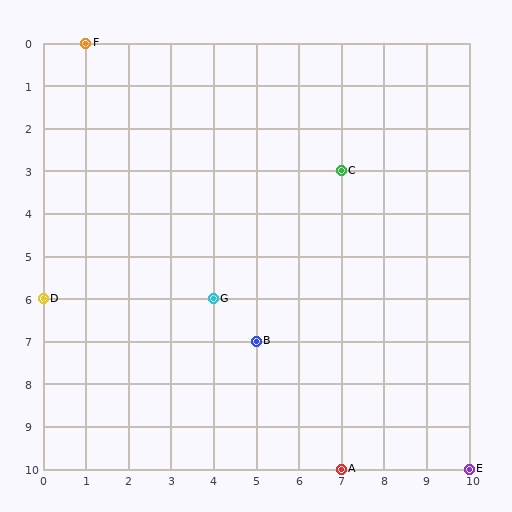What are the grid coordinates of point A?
Point A is at grid coordinates (7, 10).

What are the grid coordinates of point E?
Point E is at grid coordinates (10, 10).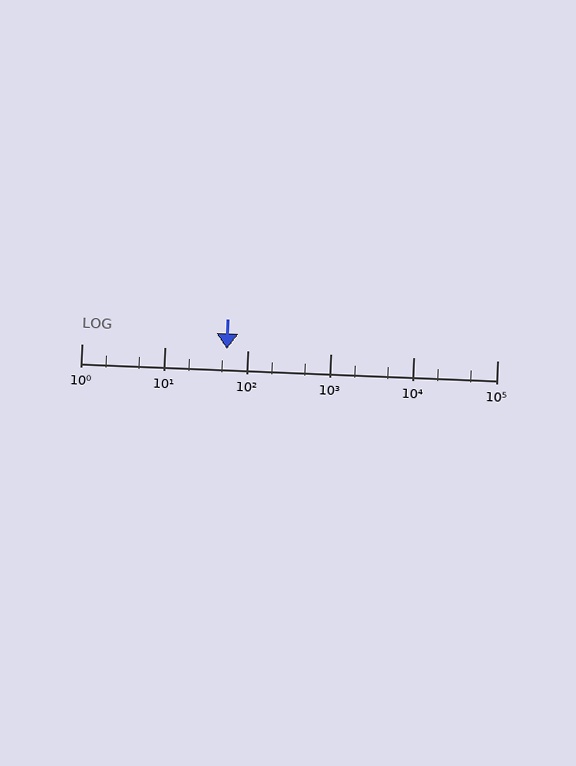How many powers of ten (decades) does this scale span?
The scale spans 5 decades, from 1 to 100000.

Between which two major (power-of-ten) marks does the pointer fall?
The pointer is between 10 and 100.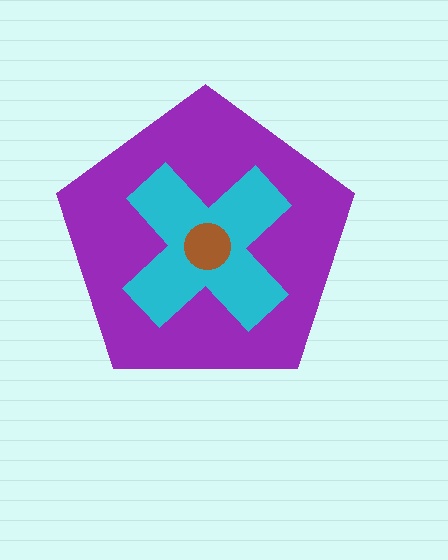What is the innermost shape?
The brown circle.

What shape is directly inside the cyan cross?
The brown circle.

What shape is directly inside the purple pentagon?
The cyan cross.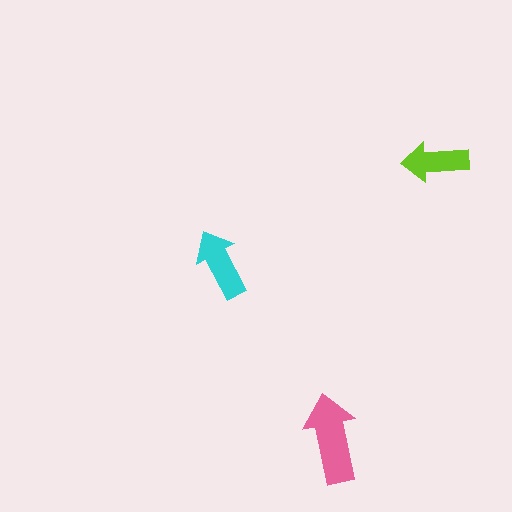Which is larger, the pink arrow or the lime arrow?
The pink one.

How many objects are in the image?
There are 3 objects in the image.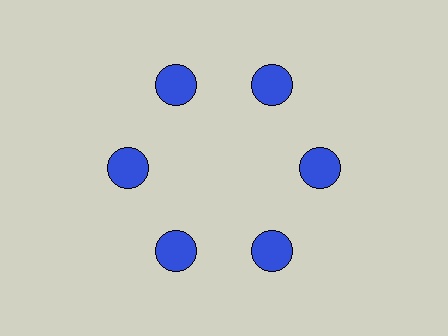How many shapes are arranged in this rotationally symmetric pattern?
There are 6 shapes, arranged in 6 groups of 1.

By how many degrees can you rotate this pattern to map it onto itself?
The pattern maps onto itself every 60 degrees of rotation.